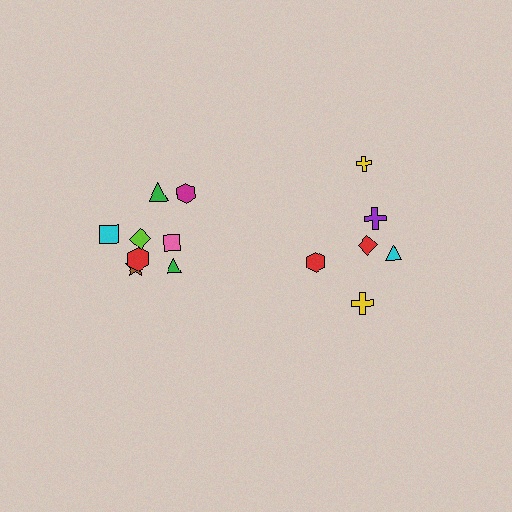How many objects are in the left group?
There are 8 objects.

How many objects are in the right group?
There are 6 objects.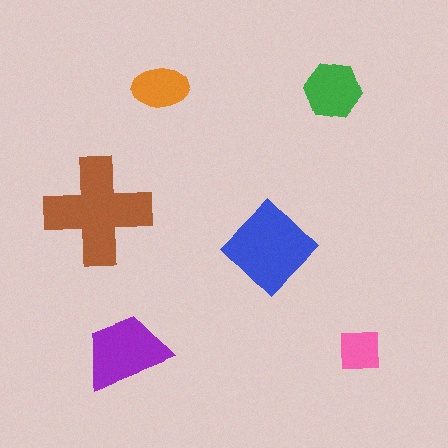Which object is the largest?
The brown cross.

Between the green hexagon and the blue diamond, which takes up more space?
The blue diamond.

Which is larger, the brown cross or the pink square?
The brown cross.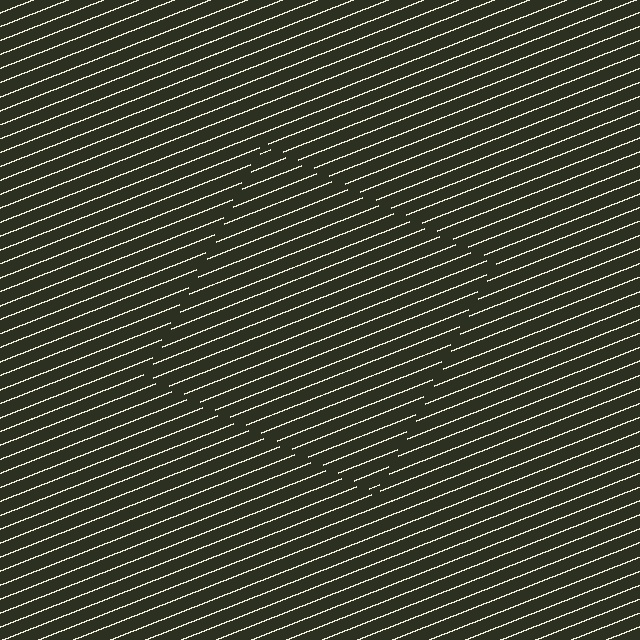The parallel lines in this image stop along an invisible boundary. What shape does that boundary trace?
An illusory square. The interior of the shape contains the same grating, shifted by half a period — the contour is defined by the phase discontinuity where line-ends from the inner and outer gratings abut.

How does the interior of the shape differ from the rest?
The interior of the shape contains the same grating, shifted by half a period — the contour is defined by the phase discontinuity where line-ends from the inner and outer gratings abut.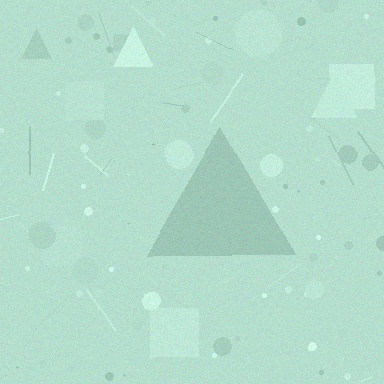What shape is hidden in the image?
A triangle is hidden in the image.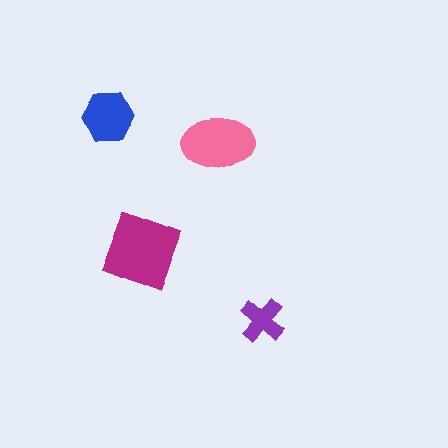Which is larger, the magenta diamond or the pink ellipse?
The magenta diamond.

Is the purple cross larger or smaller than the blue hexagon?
Smaller.